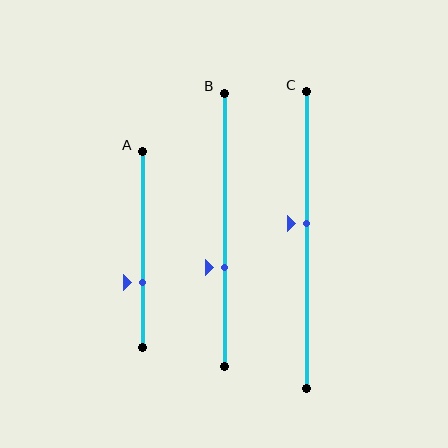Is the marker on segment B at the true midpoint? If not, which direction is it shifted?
No, the marker on segment B is shifted downward by about 14% of the segment length.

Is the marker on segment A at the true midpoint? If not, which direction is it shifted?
No, the marker on segment A is shifted downward by about 17% of the segment length.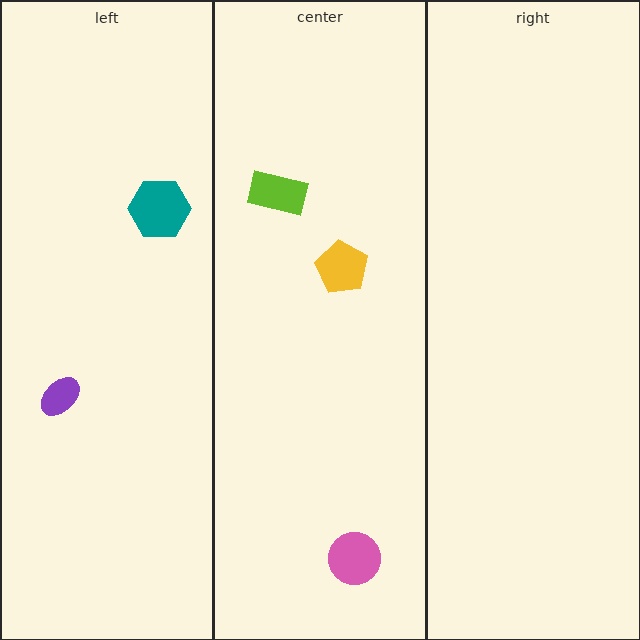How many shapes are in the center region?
3.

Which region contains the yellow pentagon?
The center region.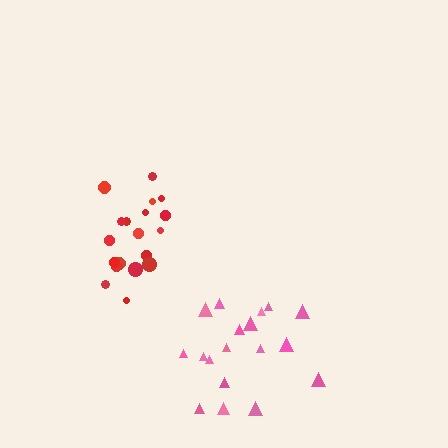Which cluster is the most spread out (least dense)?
Pink.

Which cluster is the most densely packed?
Red.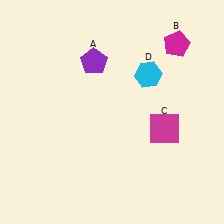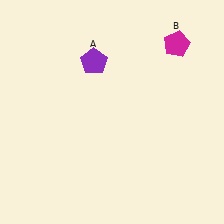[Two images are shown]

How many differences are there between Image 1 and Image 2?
There are 2 differences between the two images.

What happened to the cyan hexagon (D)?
The cyan hexagon (D) was removed in Image 2. It was in the top-right area of Image 1.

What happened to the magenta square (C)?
The magenta square (C) was removed in Image 2. It was in the bottom-right area of Image 1.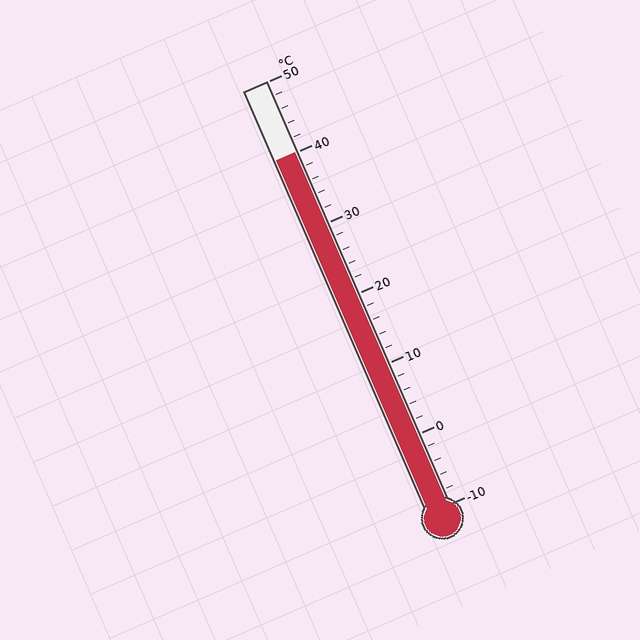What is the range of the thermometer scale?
The thermometer scale ranges from -10°C to 50°C.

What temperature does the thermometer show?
The thermometer shows approximately 40°C.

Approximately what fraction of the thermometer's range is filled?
The thermometer is filled to approximately 85% of its range.